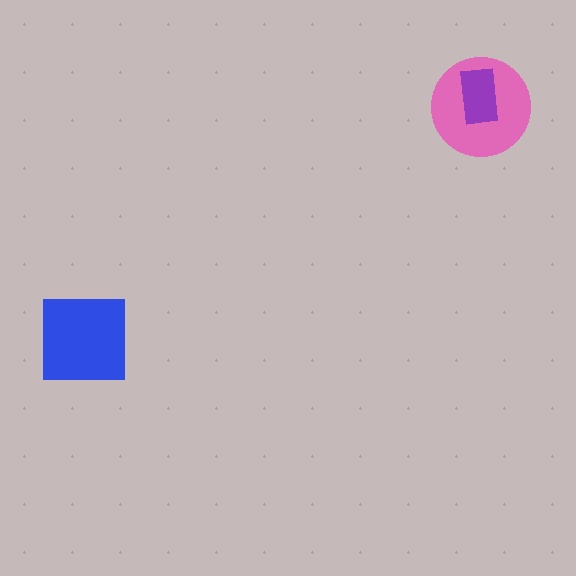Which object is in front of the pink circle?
The purple rectangle is in front of the pink circle.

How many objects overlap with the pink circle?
1 object overlaps with the pink circle.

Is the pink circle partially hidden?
Yes, it is partially covered by another shape.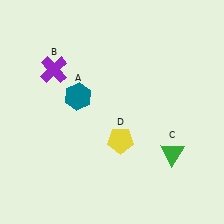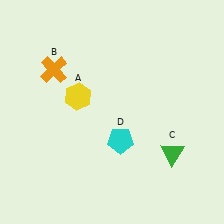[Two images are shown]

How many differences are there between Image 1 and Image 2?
There are 3 differences between the two images.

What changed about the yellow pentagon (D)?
In Image 1, D is yellow. In Image 2, it changed to cyan.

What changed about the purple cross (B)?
In Image 1, B is purple. In Image 2, it changed to orange.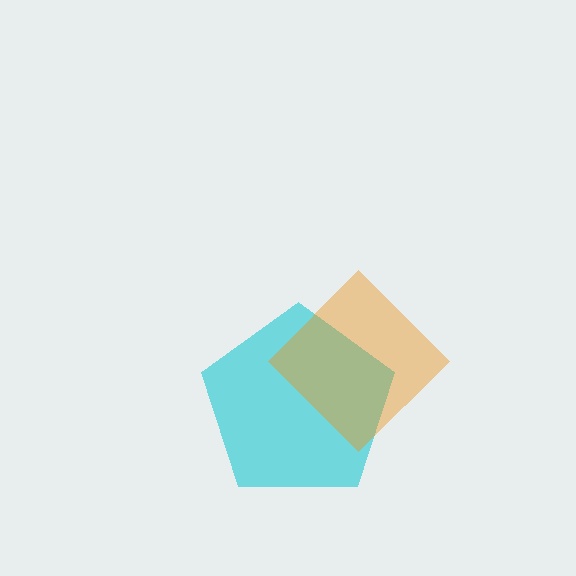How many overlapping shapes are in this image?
There are 2 overlapping shapes in the image.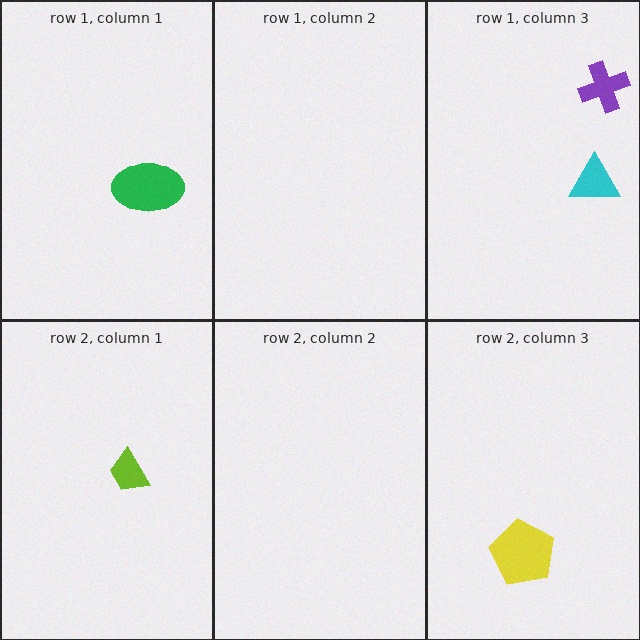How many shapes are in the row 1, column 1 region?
1.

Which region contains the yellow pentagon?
The row 2, column 3 region.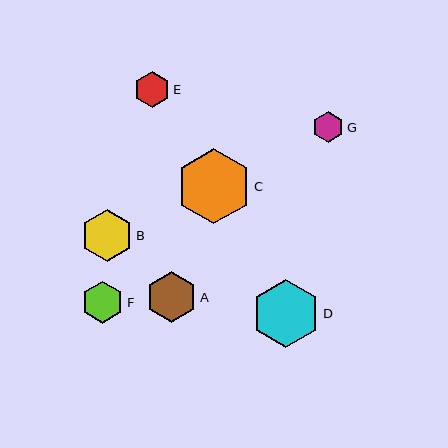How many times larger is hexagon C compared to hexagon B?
Hexagon C is approximately 1.4 times the size of hexagon B.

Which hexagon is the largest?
Hexagon C is the largest with a size of approximately 75 pixels.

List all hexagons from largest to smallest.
From largest to smallest: C, D, B, A, F, E, G.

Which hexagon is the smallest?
Hexagon G is the smallest with a size of approximately 31 pixels.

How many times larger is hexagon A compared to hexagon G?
Hexagon A is approximately 1.6 times the size of hexagon G.